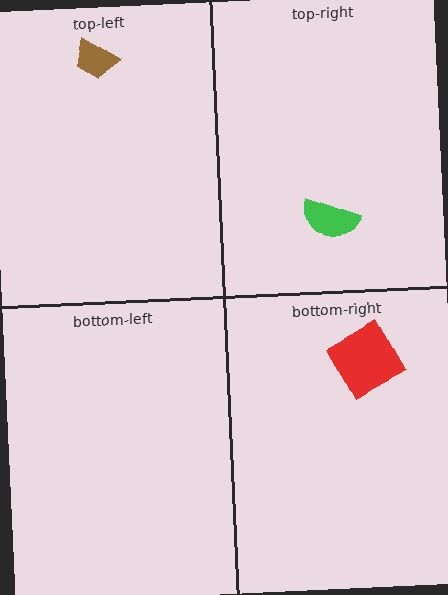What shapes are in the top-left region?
The brown trapezoid.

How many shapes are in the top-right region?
1.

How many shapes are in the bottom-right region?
1.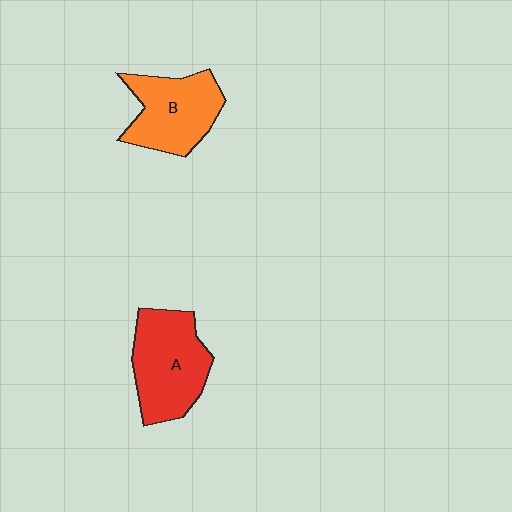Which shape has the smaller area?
Shape B (orange).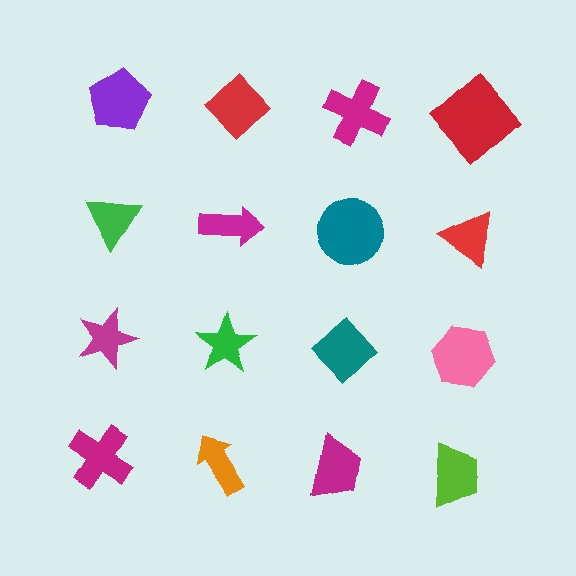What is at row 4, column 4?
A lime trapezoid.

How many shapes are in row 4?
4 shapes.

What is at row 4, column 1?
A magenta cross.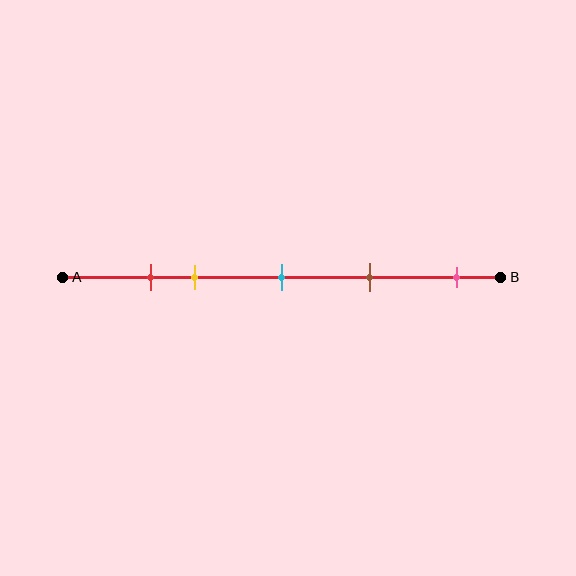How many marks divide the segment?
There are 5 marks dividing the segment.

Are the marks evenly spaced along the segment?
No, the marks are not evenly spaced.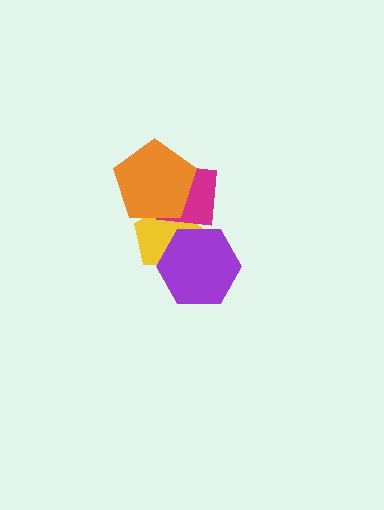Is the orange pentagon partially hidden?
No, no other shape covers it.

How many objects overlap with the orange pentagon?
2 objects overlap with the orange pentagon.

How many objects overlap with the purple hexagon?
2 objects overlap with the purple hexagon.